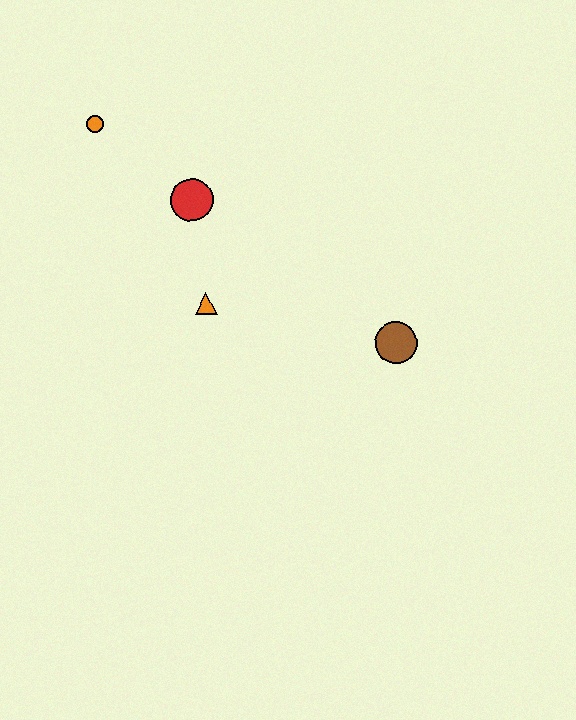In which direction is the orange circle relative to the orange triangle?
The orange circle is above the orange triangle.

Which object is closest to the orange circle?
The red circle is closest to the orange circle.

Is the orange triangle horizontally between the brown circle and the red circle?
Yes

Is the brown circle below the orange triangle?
Yes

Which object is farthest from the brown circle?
The orange circle is farthest from the brown circle.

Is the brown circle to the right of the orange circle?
Yes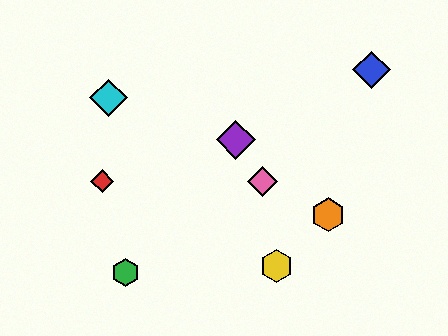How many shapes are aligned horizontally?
2 shapes (the red diamond, the pink diamond) are aligned horizontally.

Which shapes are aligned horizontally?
The red diamond, the pink diamond are aligned horizontally.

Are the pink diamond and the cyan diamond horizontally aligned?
No, the pink diamond is at y≈181 and the cyan diamond is at y≈98.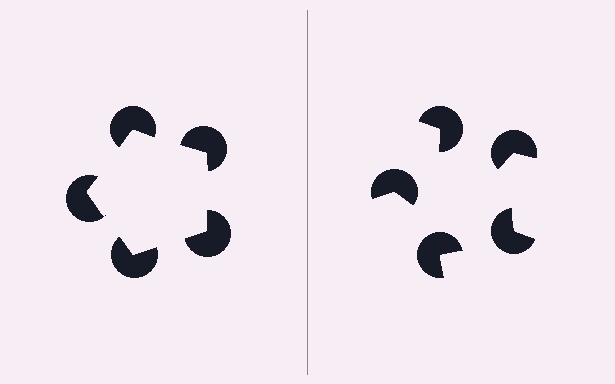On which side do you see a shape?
An illusory pentagon appears on the left side. On the right side the wedge cuts are rotated, so no coherent shape forms.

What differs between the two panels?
The pac-man discs are positioned identically on both sides; only the wedge orientations differ. On the left they align to a pentagon; on the right they are misaligned.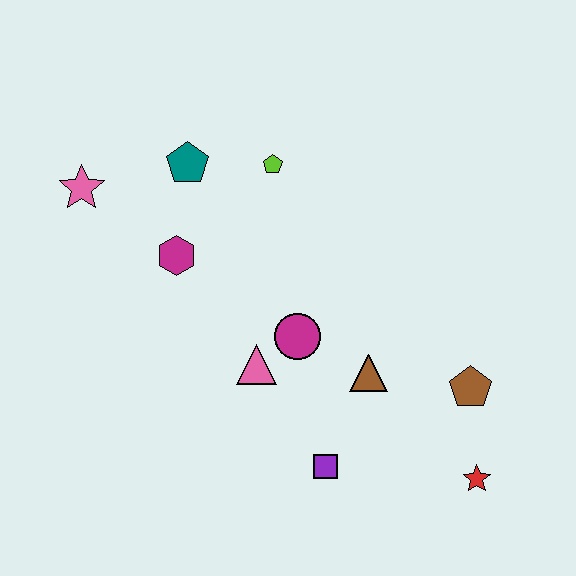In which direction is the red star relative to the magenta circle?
The red star is to the right of the magenta circle.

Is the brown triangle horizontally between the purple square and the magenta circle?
No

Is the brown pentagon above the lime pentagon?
No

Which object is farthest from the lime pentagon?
The red star is farthest from the lime pentagon.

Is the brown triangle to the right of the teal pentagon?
Yes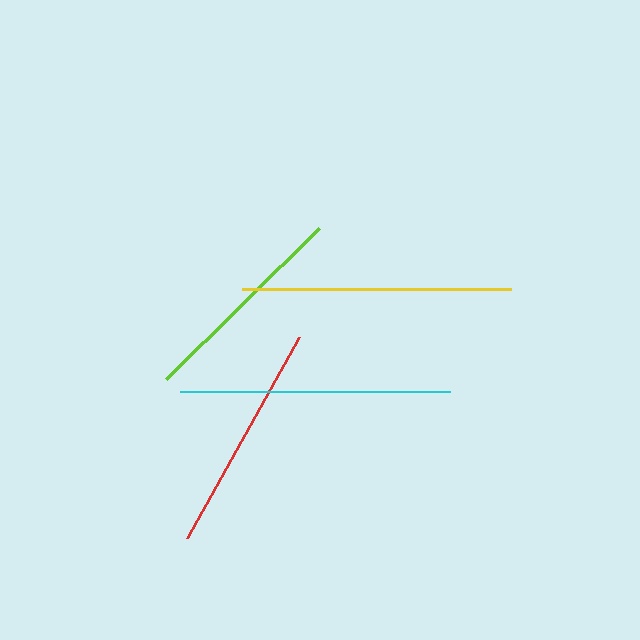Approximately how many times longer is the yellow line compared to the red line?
The yellow line is approximately 1.2 times the length of the red line.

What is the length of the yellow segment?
The yellow segment is approximately 269 pixels long.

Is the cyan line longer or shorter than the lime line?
The cyan line is longer than the lime line.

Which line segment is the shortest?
The lime line is the shortest at approximately 215 pixels.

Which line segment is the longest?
The cyan line is the longest at approximately 270 pixels.